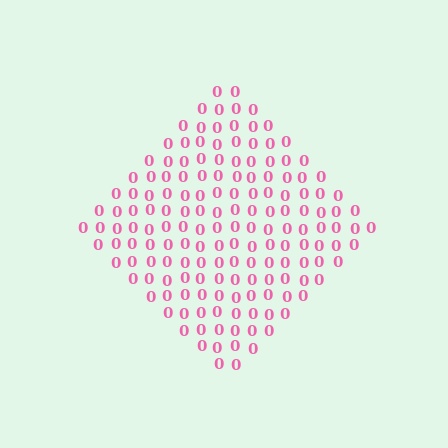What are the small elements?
The small elements are digit 0's.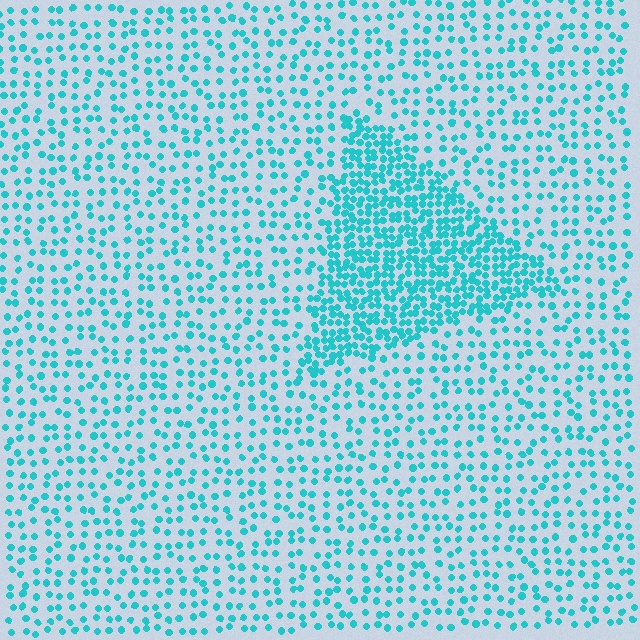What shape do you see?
I see a triangle.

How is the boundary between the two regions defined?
The boundary is defined by a change in element density (approximately 2.4x ratio). All elements are the same color, size, and shape.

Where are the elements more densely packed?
The elements are more densely packed inside the triangle boundary.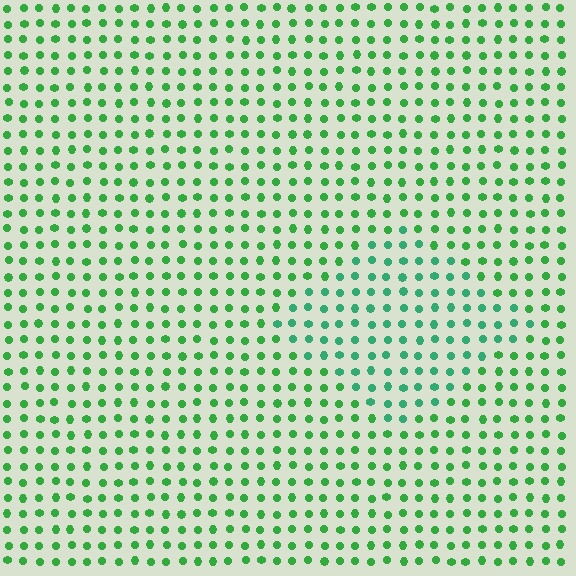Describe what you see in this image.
The image is filled with small green elements in a uniform arrangement. A diamond-shaped region is visible where the elements are tinted to a slightly different hue, forming a subtle color boundary.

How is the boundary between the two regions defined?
The boundary is defined purely by a slight shift in hue (about 26 degrees). Spacing, size, and orientation are identical on both sides.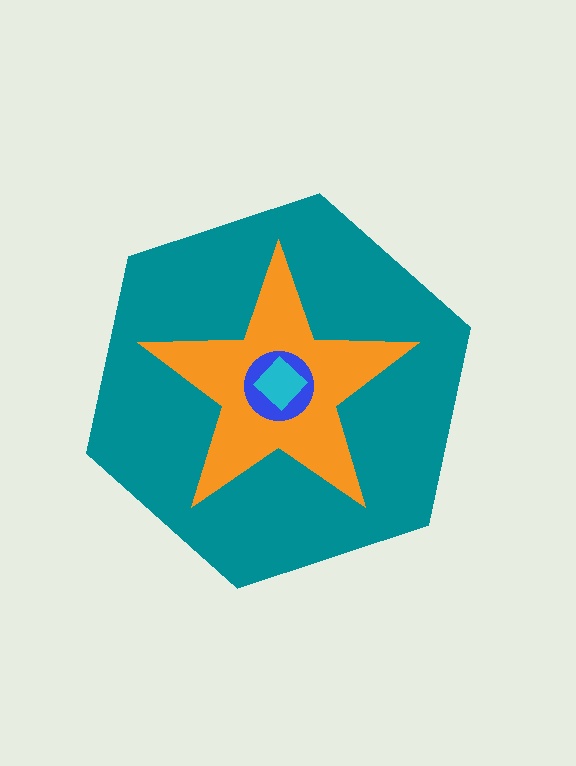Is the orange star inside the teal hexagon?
Yes.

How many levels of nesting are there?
4.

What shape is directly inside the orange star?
The blue circle.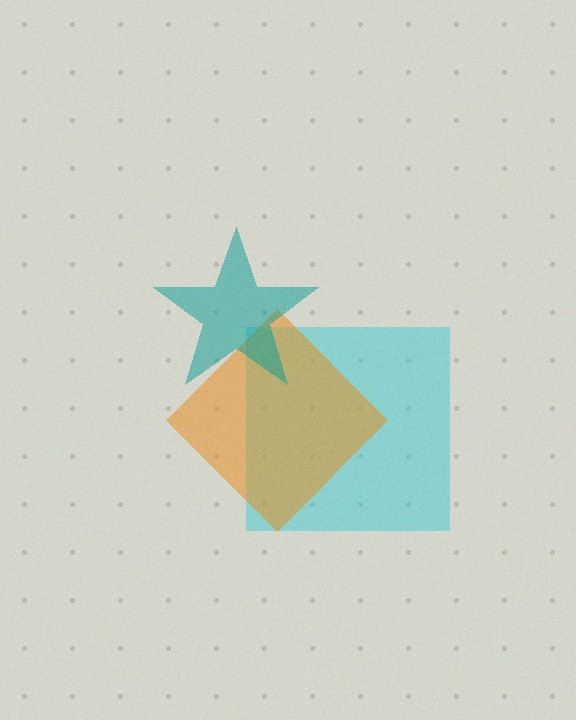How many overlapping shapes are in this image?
There are 3 overlapping shapes in the image.